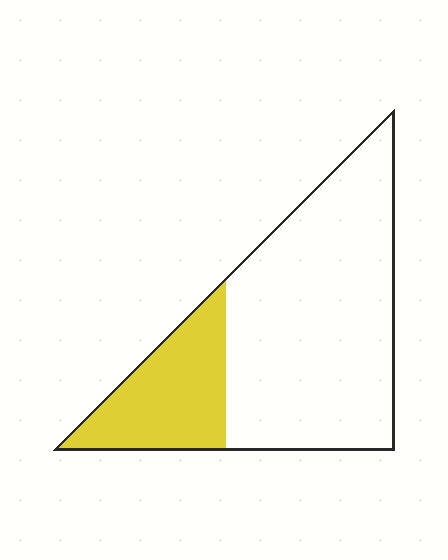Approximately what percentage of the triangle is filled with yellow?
Approximately 25%.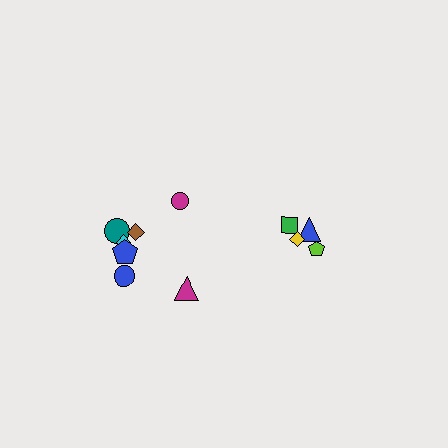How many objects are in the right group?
There are 4 objects.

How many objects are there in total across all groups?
There are 11 objects.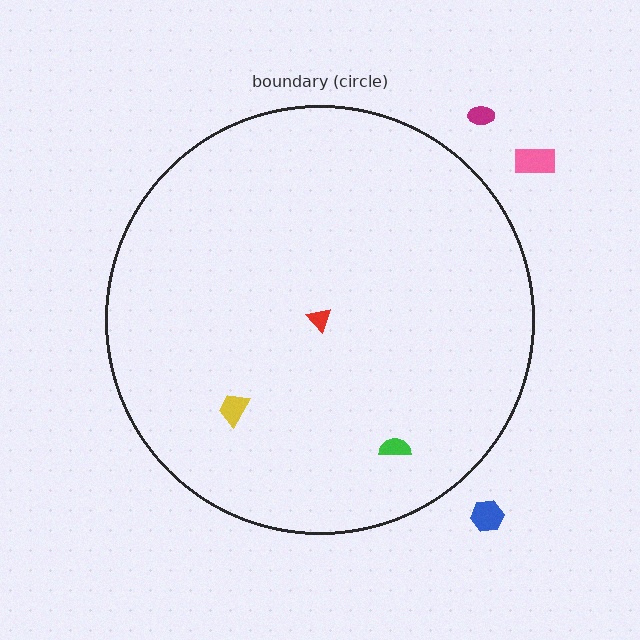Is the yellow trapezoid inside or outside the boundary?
Inside.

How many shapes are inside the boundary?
3 inside, 3 outside.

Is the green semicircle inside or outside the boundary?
Inside.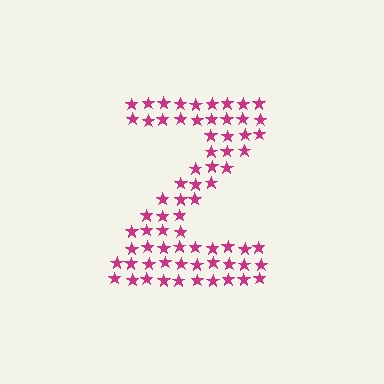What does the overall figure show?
The overall figure shows the letter Z.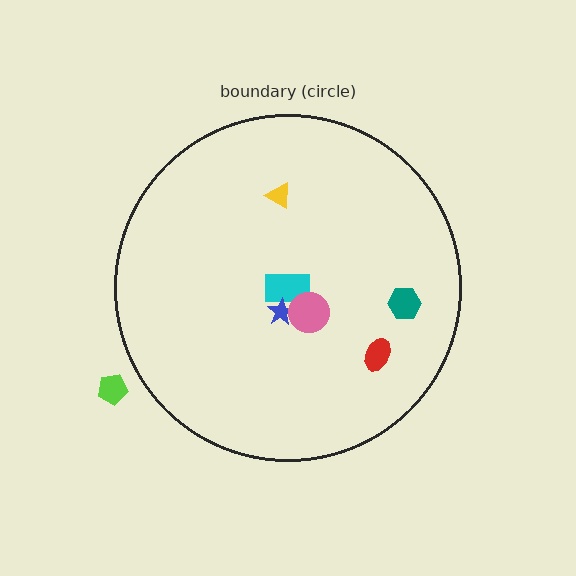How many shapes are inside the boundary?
6 inside, 1 outside.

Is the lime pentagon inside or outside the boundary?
Outside.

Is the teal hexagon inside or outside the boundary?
Inside.